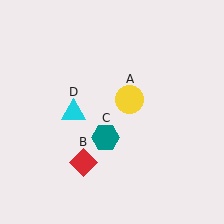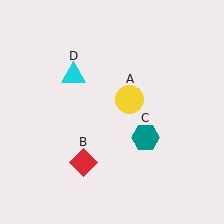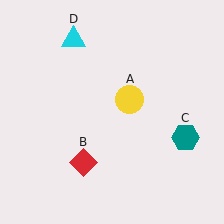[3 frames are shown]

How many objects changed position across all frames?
2 objects changed position: teal hexagon (object C), cyan triangle (object D).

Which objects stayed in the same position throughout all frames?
Yellow circle (object A) and red diamond (object B) remained stationary.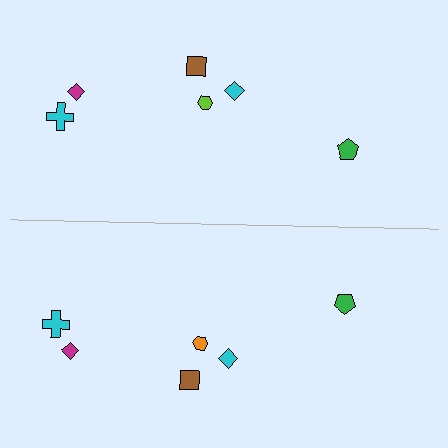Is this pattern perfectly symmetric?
No, the pattern is not perfectly symmetric. The orange hexagon on the bottom side breaks the symmetry — its mirror counterpart is lime.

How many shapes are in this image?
There are 12 shapes in this image.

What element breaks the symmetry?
The orange hexagon on the bottom side breaks the symmetry — its mirror counterpart is lime.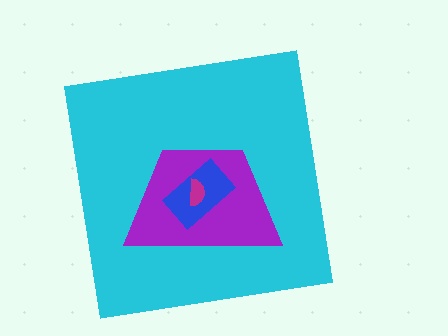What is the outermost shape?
The cyan square.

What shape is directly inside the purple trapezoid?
The blue rectangle.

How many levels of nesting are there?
4.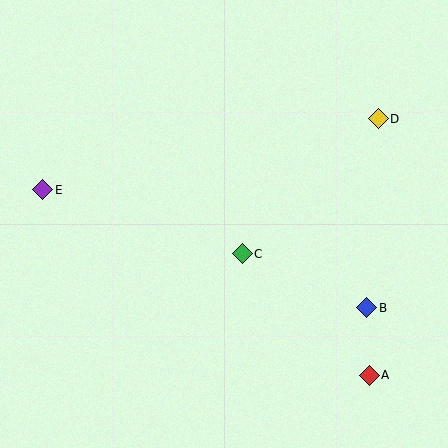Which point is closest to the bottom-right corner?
Point A is closest to the bottom-right corner.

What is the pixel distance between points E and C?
The distance between E and C is 210 pixels.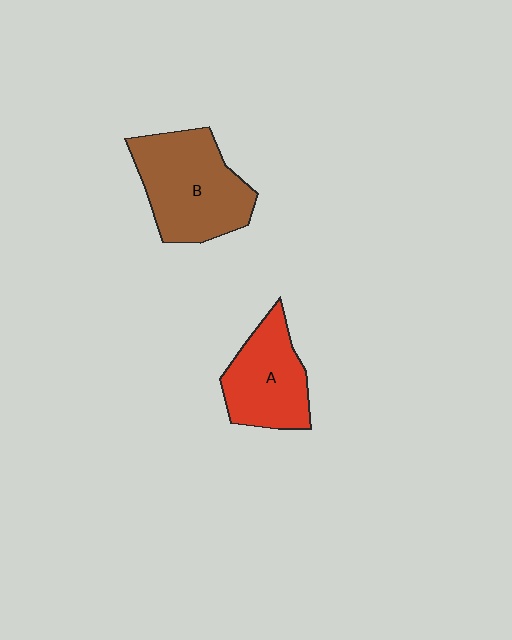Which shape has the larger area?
Shape B (brown).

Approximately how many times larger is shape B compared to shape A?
Approximately 1.3 times.